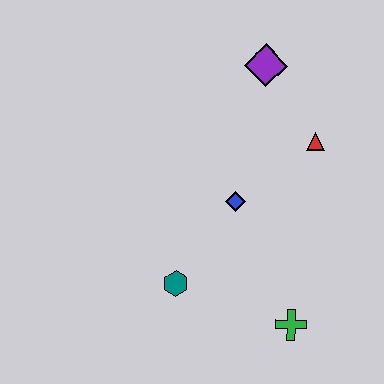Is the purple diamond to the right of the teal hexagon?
Yes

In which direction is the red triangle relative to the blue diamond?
The red triangle is to the right of the blue diamond.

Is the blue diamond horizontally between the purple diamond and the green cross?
No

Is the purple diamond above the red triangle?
Yes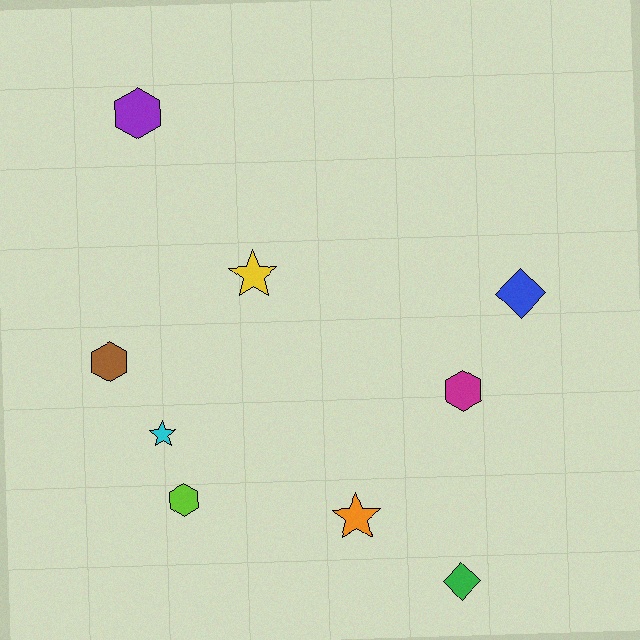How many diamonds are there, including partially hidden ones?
There are 2 diamonds.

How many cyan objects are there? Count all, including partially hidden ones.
There is 1 cyan object.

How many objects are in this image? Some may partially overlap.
There are 9 objects.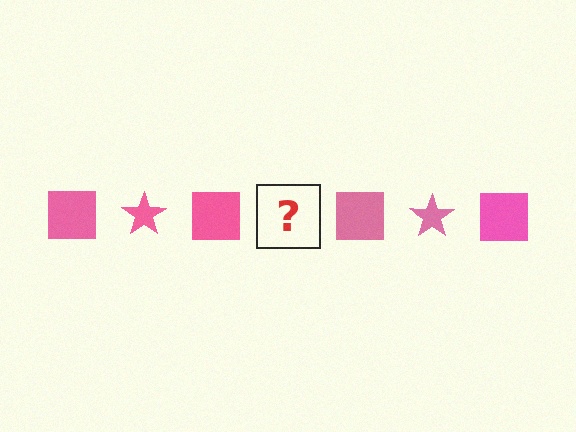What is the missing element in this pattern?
The missing element is a pink star.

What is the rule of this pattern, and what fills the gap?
The rule is that the pattern cycles through square, star shapes in pink. The gap should be filled with a pink star.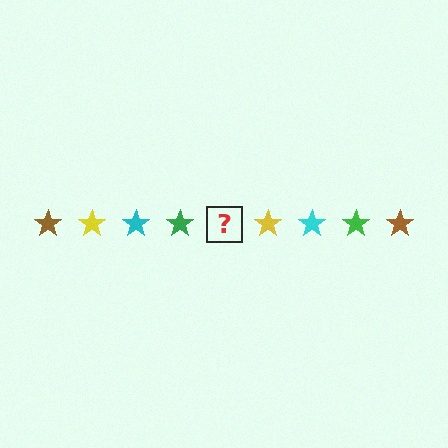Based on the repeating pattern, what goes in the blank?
The blank should be a brown star.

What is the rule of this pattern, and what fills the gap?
The rule is that the pattern cycles through brown, yellow, cyan, green stars. The gap should be filled with a brown star.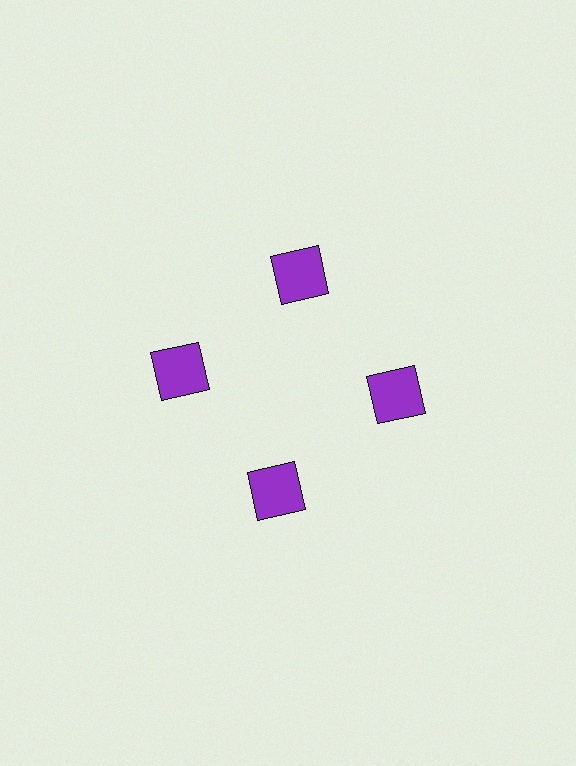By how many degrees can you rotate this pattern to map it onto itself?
The pattern maps onto itself every 90 degrees of rotation.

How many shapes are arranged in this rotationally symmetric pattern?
There are 4 shapes, arranged in 4 groups of 1.